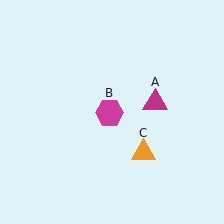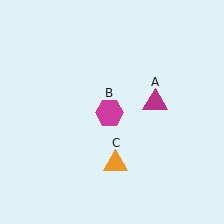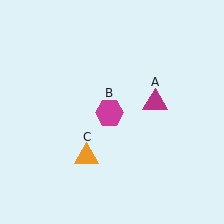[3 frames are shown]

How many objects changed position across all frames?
1 object changed position: orange triangle (object C).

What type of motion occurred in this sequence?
The orange triangle (object C) rotated clockwise around the center of the scene.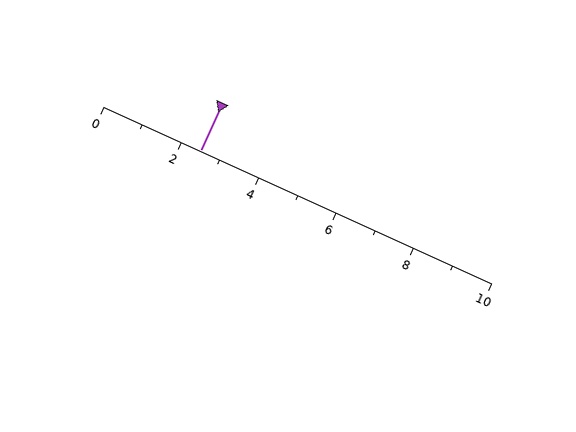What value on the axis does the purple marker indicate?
The marker indicates approximately 2.5.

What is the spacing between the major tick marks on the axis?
The major ticks are spaced 2 apart.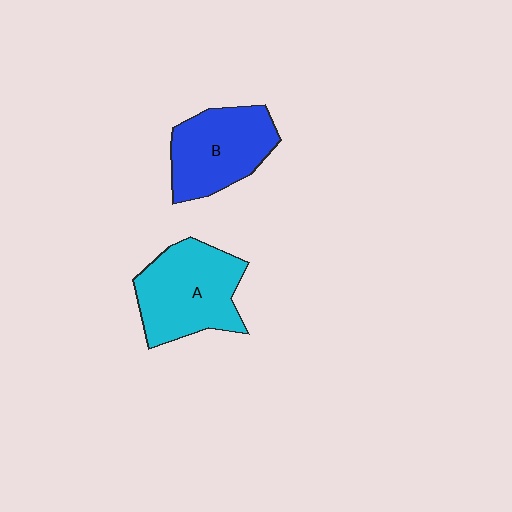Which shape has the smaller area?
Shape B (blue).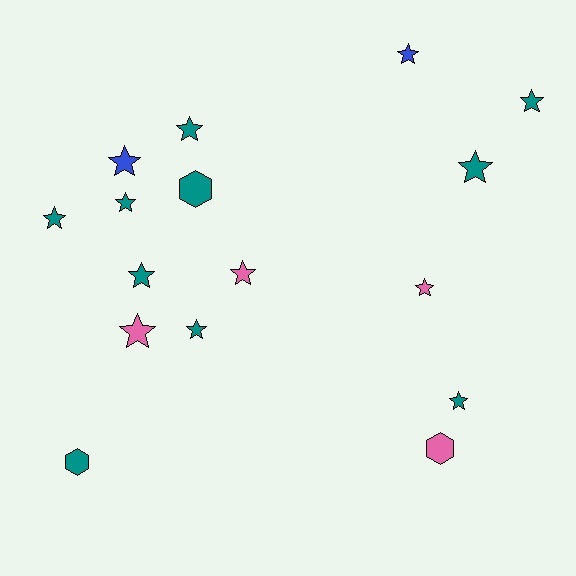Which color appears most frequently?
Teal, with 10 objects.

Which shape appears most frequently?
Star, with 13 objects.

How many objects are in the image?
There are 16 objects.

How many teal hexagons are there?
There are 2 teal hexagons.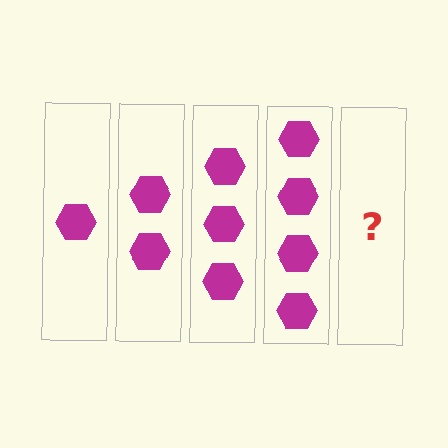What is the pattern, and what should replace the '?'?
The pattern is that each step adds one more hexagon. The '?' should be 5 hexagons.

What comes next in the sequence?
The next element should be 5 hexagons.